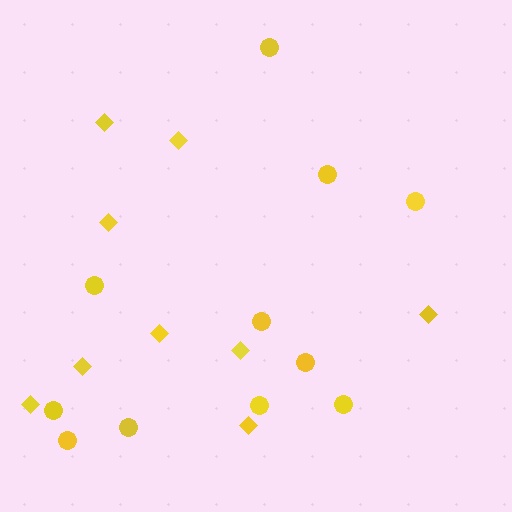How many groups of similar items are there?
There are 2 groups: one group of circles (11) and one group of diamonds (9).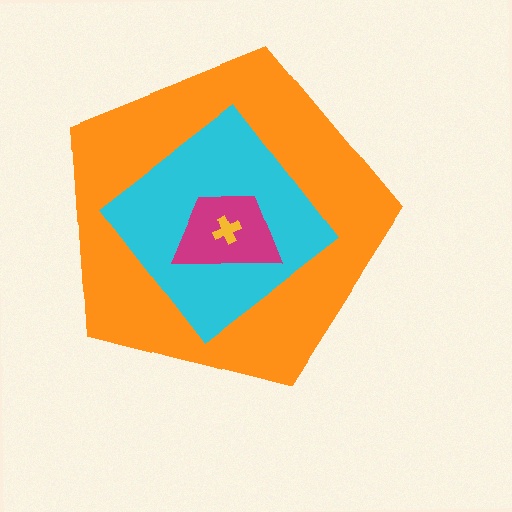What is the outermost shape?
The orange pentagon.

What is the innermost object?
The yellow cross.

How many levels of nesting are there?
4.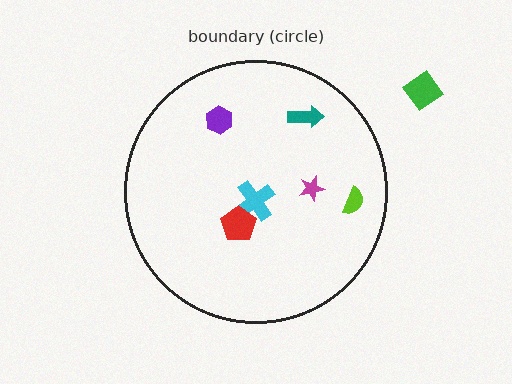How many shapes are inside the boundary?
6 inside, 1 outside.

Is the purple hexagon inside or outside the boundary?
Inside.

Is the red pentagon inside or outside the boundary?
Inside.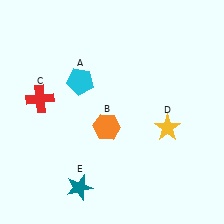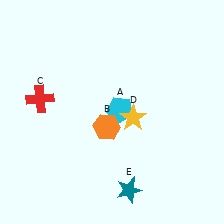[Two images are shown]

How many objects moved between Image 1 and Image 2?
3 objects moved between the two images.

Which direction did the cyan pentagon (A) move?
The cyan pentagon (A) moved right.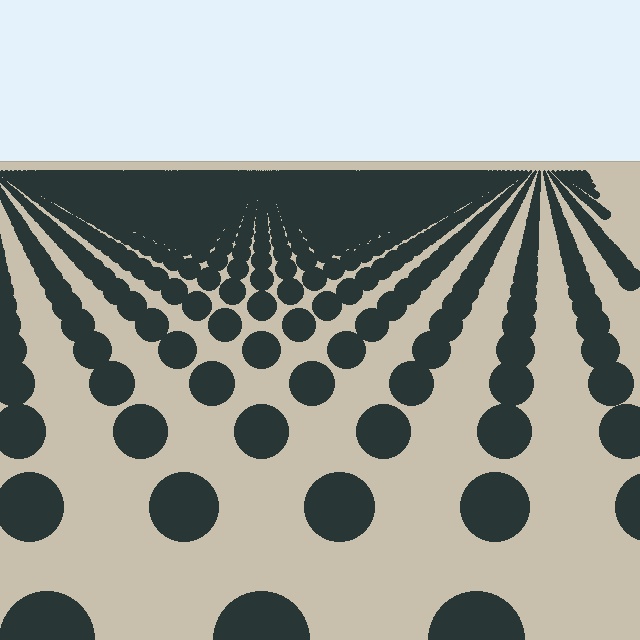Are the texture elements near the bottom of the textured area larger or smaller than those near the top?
Larger. Near the bottom, elements are closer to the viewer and appear at a bigger on-screen size.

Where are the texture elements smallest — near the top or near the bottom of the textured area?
Near the top.